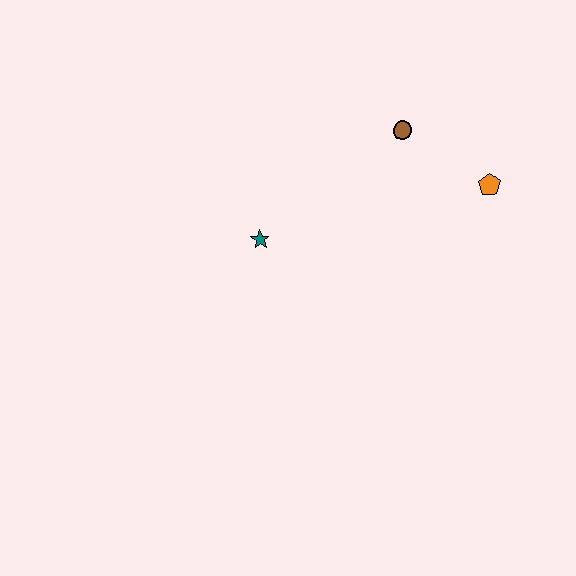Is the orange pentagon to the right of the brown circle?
Yes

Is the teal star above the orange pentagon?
No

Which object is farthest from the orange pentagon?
The teal star is farthest from the orange pentagon.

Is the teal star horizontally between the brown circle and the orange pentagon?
No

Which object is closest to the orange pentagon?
The brown circle is closest to the orange pentagon.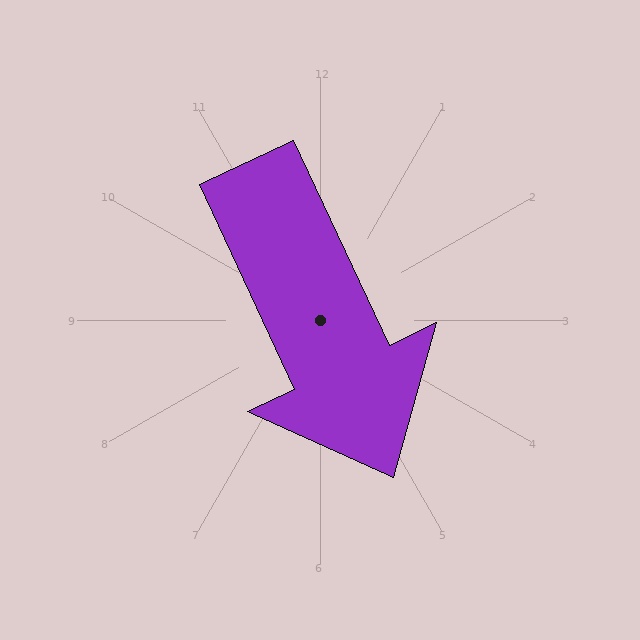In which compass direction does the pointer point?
Southeast.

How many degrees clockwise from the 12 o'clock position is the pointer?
Approximately 155 degrees.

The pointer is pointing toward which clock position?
Roughly 5 o'clock.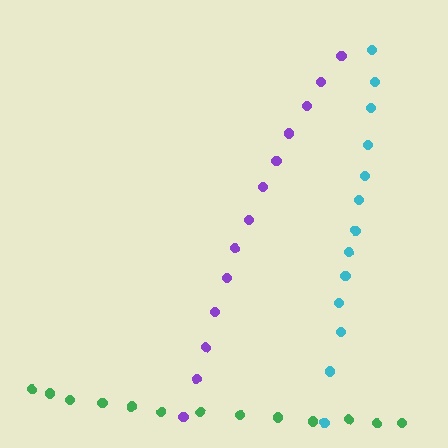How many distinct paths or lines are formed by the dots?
There are 3 distinct paths.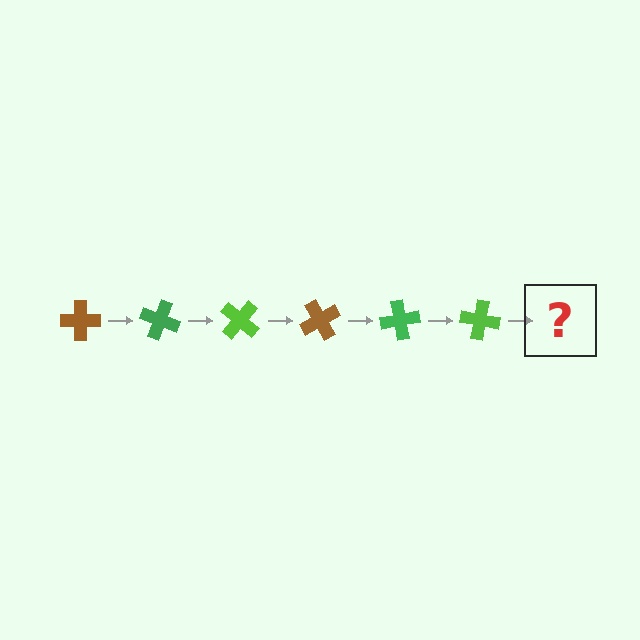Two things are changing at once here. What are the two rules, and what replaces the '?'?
The two rules are that it rotates 20 degrees each step and the color cycles through brown, green, and lime. The '?' should be a brown cross, rotated 120 degrees from the start.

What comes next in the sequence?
The next element should be a brown cross, rotated 120 degrees from the start.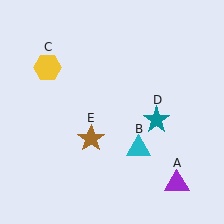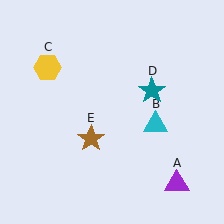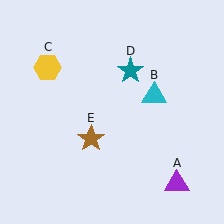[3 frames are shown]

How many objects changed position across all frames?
2 objects changed position: cyan triangle (object B), teal star (object D).